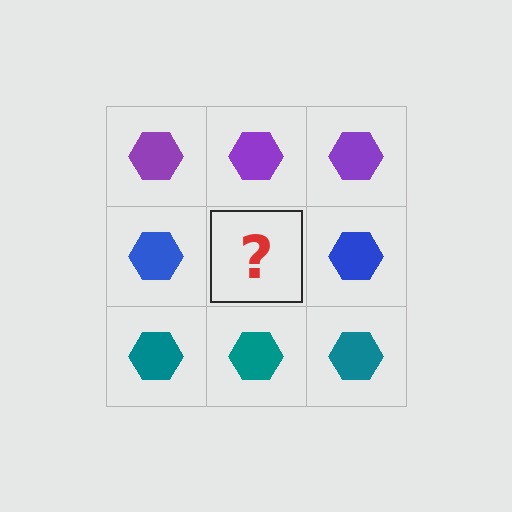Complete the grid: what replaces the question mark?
The question mark should be replaced with a blue hexagon.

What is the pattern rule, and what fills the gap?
The rule is that each row has a consistent color. The gap should be filled with a blue hexagon.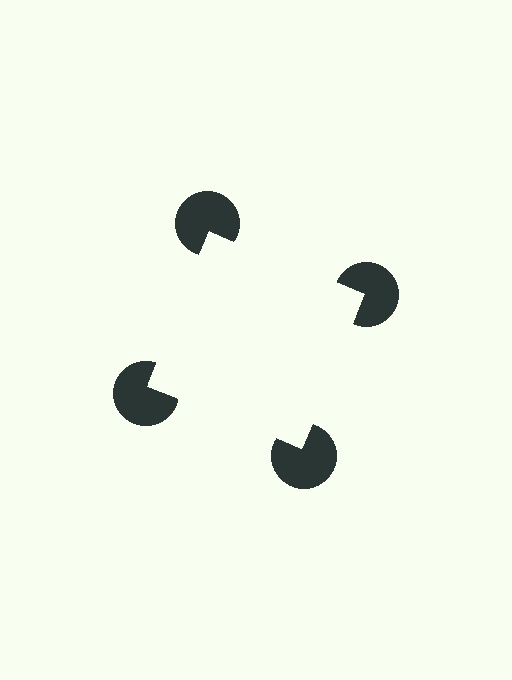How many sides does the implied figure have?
4 sides.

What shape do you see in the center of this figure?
An illusory square — its edges are inferred from the aligned wedge cuts in the pac-man discs, not physically drawn.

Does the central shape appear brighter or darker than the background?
It typically appears slightly brighter than the background, even though no actual brightness change is drawn.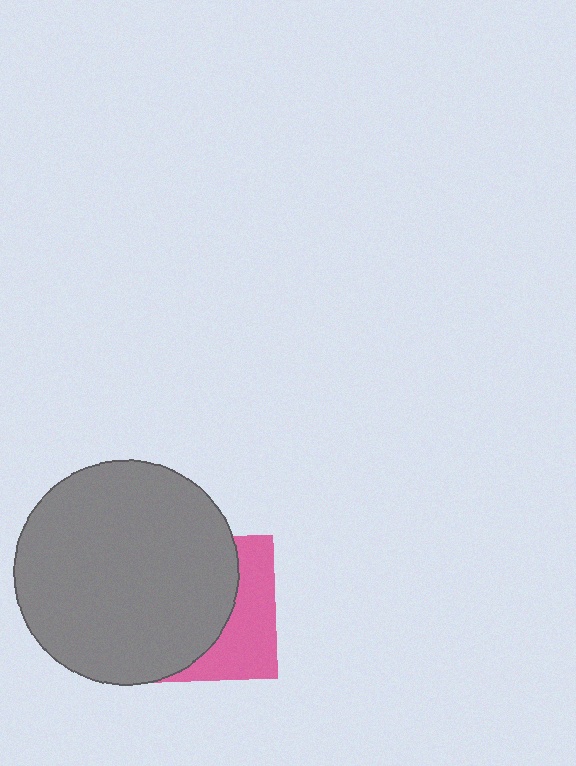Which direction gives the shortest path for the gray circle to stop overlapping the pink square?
Moving left gives the shortest separation.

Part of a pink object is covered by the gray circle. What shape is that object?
It is a square.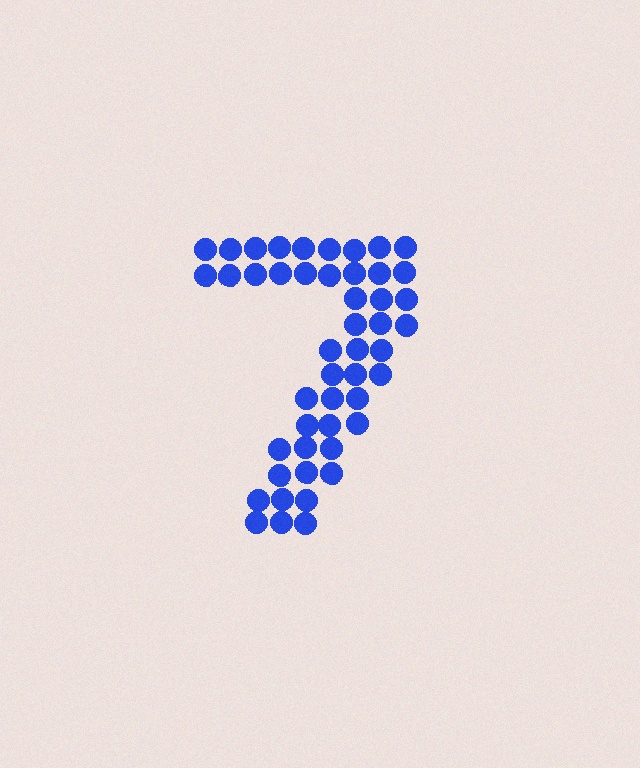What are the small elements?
The small elements are circles.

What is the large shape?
The large shape is the digit 7.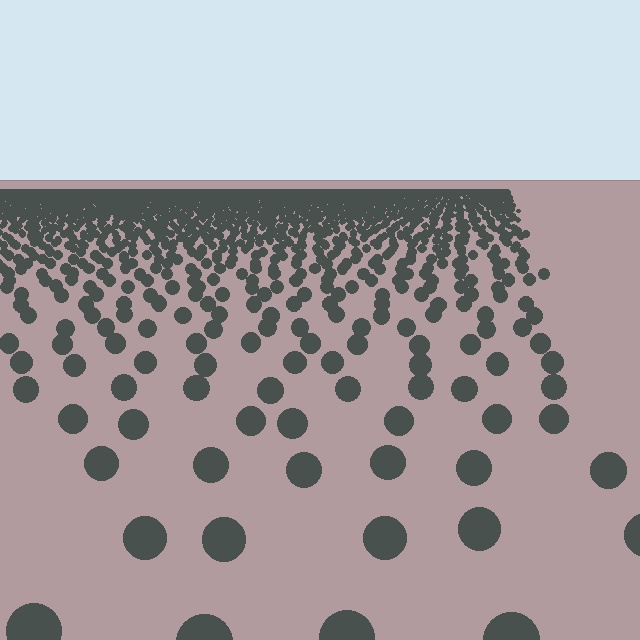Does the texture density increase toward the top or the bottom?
Density increases toward the top.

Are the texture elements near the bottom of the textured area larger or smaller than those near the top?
Larger. Near the bottom, elements are closer to the viewer and appear at a bigger on-screen size.